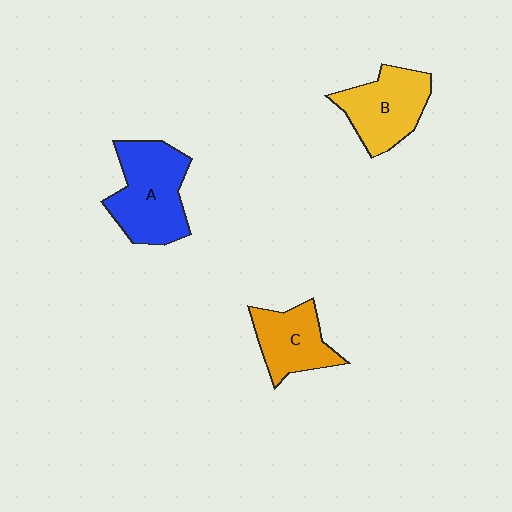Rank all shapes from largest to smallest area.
From largest to smallest: A (blue), B (yellow), C (orange).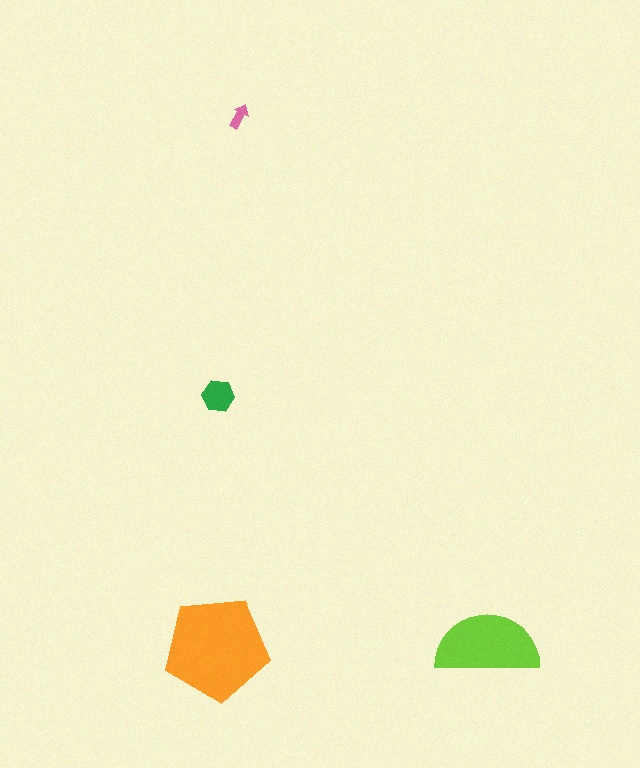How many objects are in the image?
There are 4 objects in the image.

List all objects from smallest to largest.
The pink arrow, the green hexagon, the lime semicircle, the orange pentagon.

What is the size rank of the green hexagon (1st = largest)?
3rd.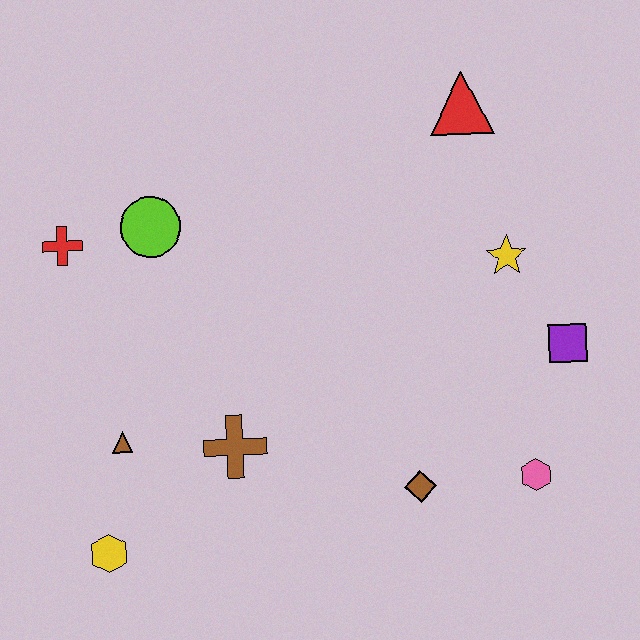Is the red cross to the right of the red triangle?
No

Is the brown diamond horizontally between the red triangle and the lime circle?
Yes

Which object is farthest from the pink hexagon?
The red cross is farthest from the pink hexagon.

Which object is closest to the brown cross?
The brown triangle is closest to the brown cross.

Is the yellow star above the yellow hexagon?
Yes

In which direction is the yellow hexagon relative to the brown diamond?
The yellow hexagon is to the left of the brown diamond.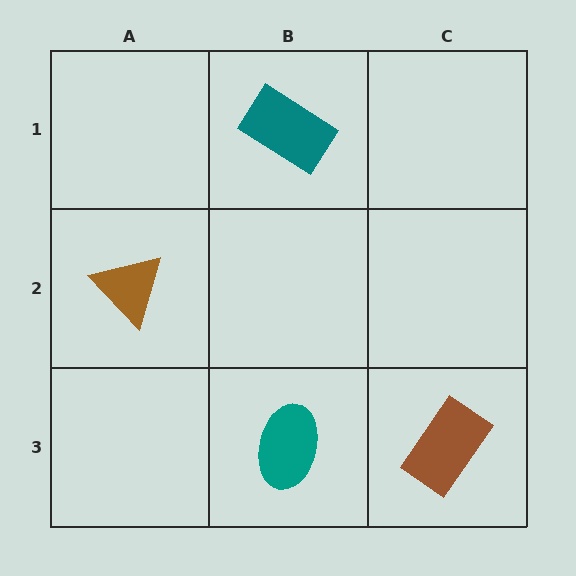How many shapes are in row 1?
1 shape.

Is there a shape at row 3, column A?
No, that cell is empty.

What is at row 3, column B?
A teal ellipse.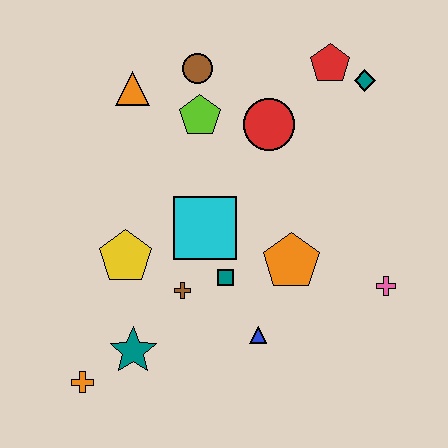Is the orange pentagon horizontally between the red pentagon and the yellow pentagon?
Yes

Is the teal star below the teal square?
Yes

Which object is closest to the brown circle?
The lime pentagon is closest to the brown circle.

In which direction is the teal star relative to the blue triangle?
The teal star is to the left of the blue triangle.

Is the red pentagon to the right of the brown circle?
Yes